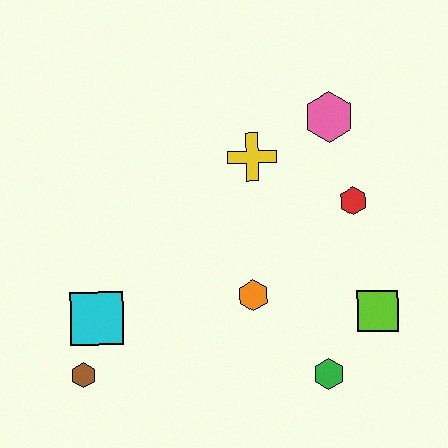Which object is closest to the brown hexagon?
The cyan square is closest to the brown hexagon.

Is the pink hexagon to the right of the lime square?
No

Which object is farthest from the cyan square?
The pink hexagon is farthest from the cyan square.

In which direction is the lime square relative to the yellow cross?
The lime square is below the yellow cross.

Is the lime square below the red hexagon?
Yes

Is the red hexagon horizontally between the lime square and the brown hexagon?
Yes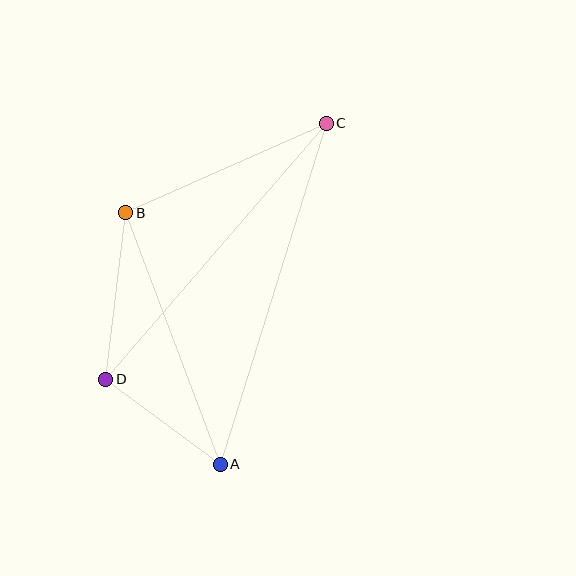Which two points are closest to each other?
Points A and D are closest to each other.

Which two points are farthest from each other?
Points A and C are farthest from each other.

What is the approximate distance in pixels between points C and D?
The distance between C and D is approximately 338 pixels.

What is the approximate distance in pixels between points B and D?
The distance between B and D is approximately 167 pixels.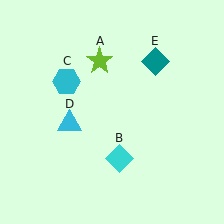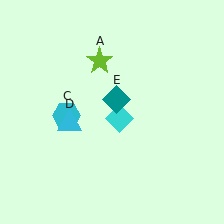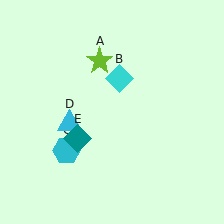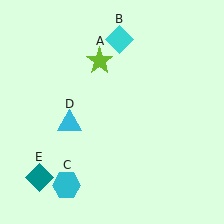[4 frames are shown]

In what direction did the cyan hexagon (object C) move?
The cyan hexagon (object C) moved down.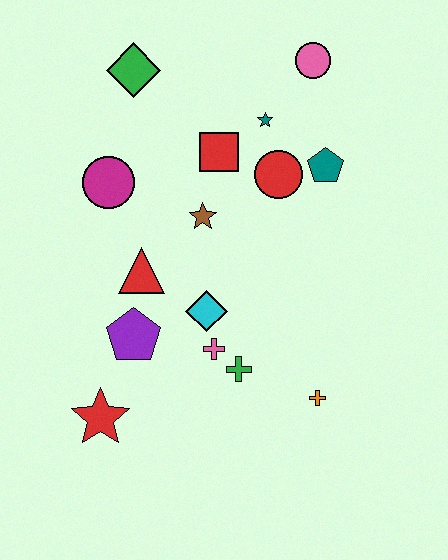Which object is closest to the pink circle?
The teal star is closest to the pink circle.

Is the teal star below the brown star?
No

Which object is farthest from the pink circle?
The red star is farthest from the pink circle.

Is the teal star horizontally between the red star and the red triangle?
No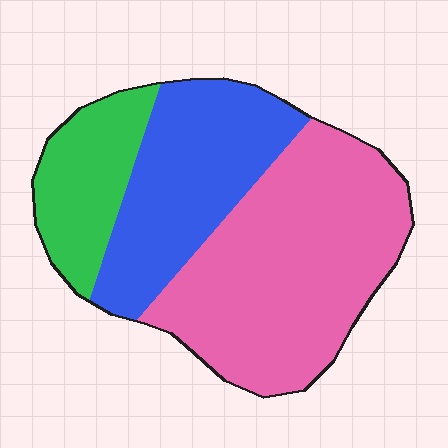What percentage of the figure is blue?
Blue covers about 30% of the figure.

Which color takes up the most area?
Pink, at roughly 50%.